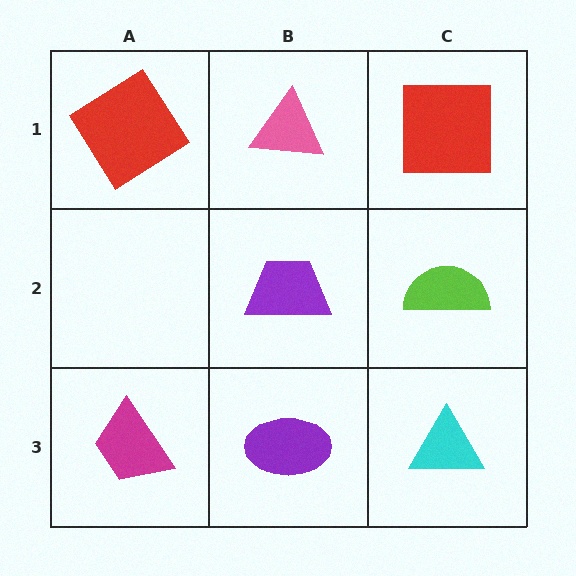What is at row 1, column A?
A red diamond.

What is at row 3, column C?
A cyan triangle.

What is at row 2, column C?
A lime semicircle.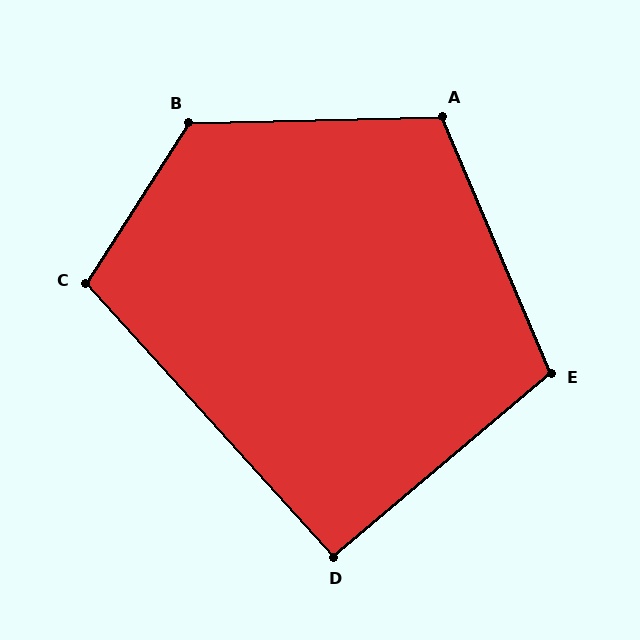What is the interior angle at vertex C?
Approximately 105 degrees (obtuse).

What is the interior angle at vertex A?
Approximately 112 degrees (obtuse).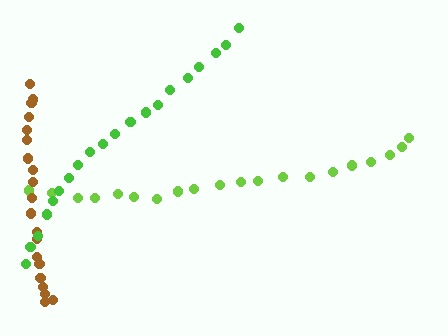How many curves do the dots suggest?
There are 3 distinct paths.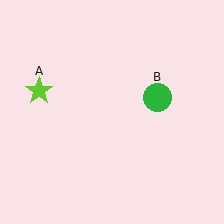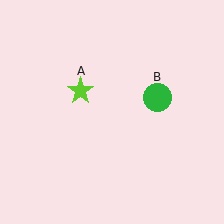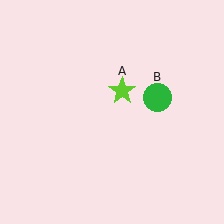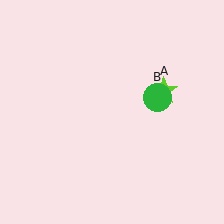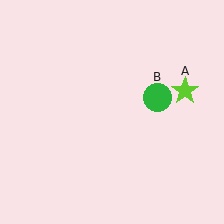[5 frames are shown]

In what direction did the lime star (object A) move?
The lime star (object A) moved right.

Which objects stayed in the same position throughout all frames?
Green circle (object B) remained stationary.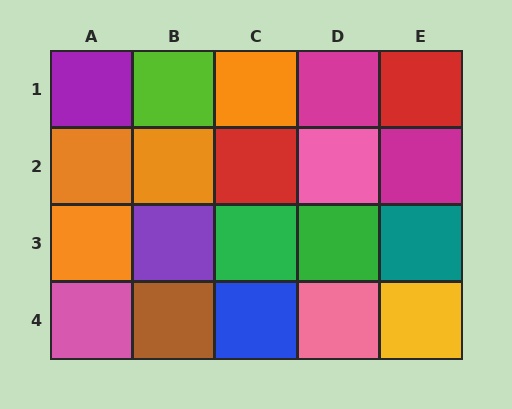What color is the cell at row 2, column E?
Magenta.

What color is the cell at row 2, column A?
Orange.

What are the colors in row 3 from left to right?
Orange, purple, green, green, teal.